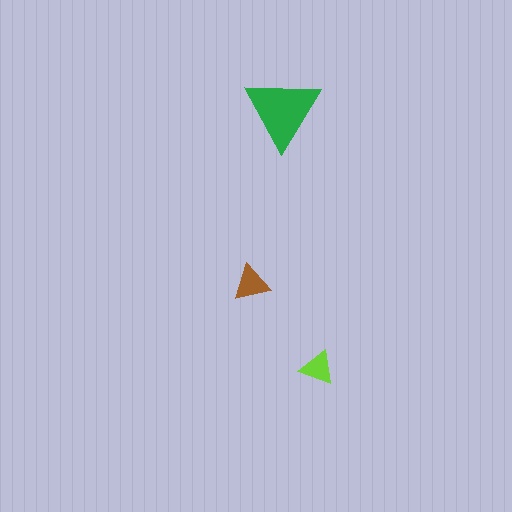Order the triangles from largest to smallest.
the green one, the brown one, the lime one.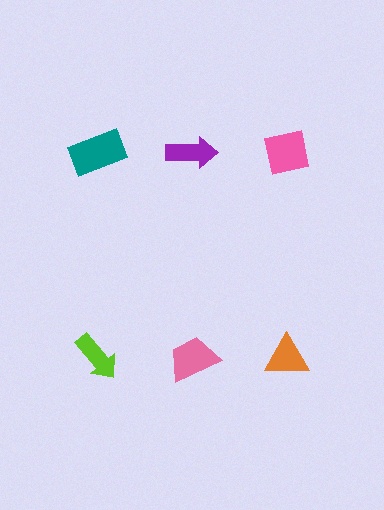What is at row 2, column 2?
A pink trapezoid.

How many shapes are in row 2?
3 shapes.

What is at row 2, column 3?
An orange triangle.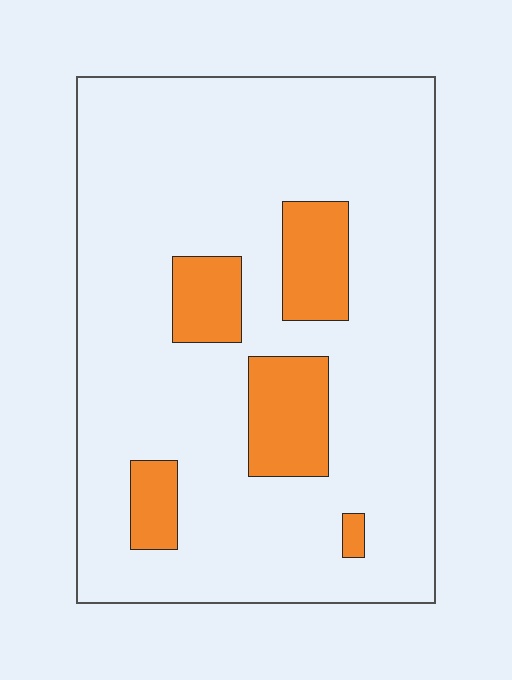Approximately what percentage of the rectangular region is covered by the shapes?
Approximately 15%.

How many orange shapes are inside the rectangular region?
5.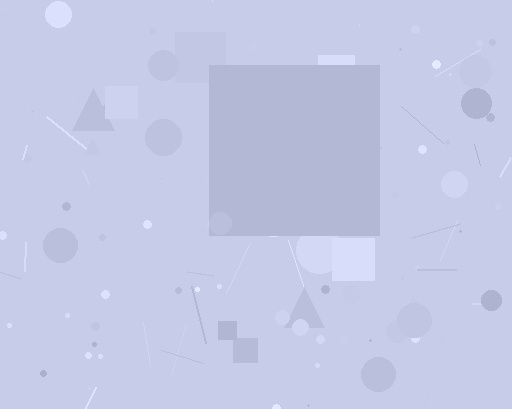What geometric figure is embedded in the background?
A square is embedded in the background.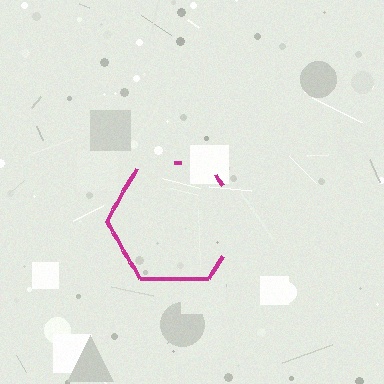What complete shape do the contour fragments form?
The contour fragments form a hexagon.